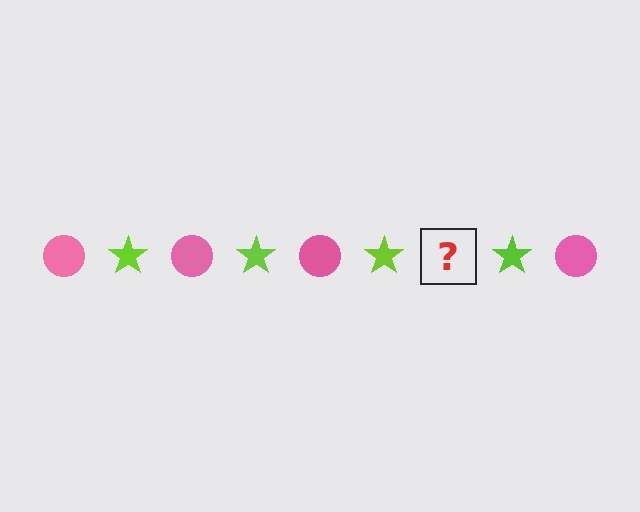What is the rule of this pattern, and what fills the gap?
The rule is that the pattern alternates between pink circle and lime star. The gap should be filled with a pink circle.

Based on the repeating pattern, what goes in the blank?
The blank should be a pink circle.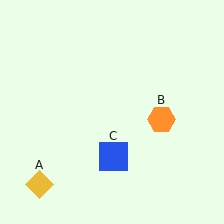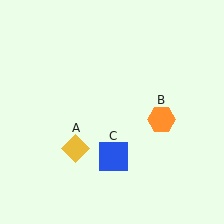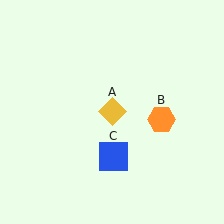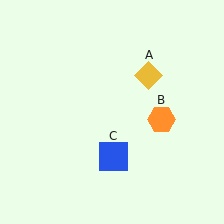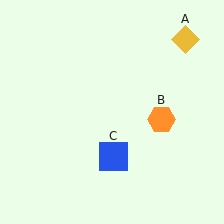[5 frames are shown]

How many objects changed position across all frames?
1 object changed position: yellow diamond (object A).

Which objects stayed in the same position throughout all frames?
Orange hexagon (object B) and blue square (object C) remained stationary.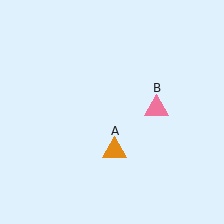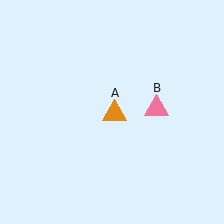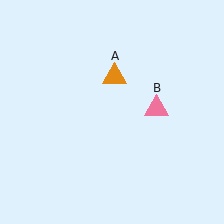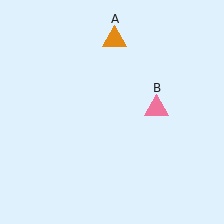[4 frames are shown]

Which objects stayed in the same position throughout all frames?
Pink triangle (object B) remained stationary.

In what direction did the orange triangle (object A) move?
The orange triangle (object A) moved up.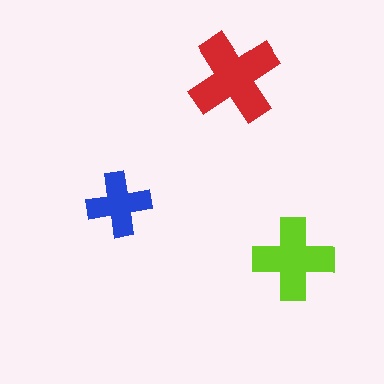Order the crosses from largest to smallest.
the red one, the lime one, the blue one.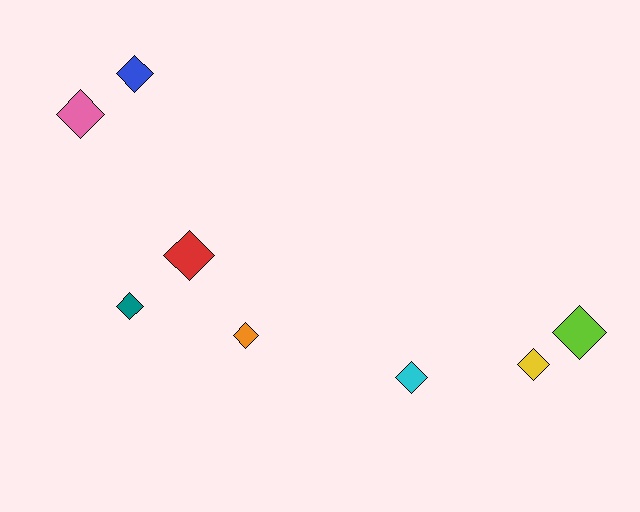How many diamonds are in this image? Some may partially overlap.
There are 8 diamonds.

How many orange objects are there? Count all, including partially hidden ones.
There is 1 orange object.